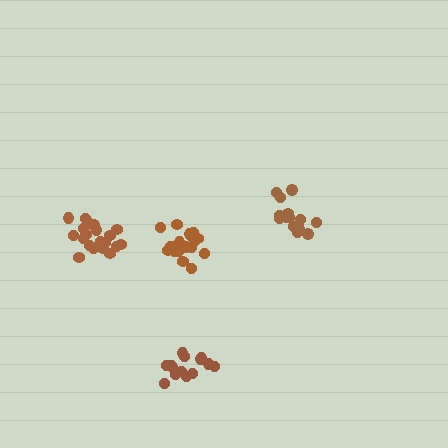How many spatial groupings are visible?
There are 4 spatial groupings.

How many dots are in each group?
Group 1: 15 dots, Group 2: 14 dots, Group 3: 19 dots, Group 4: 20 dots (68 total).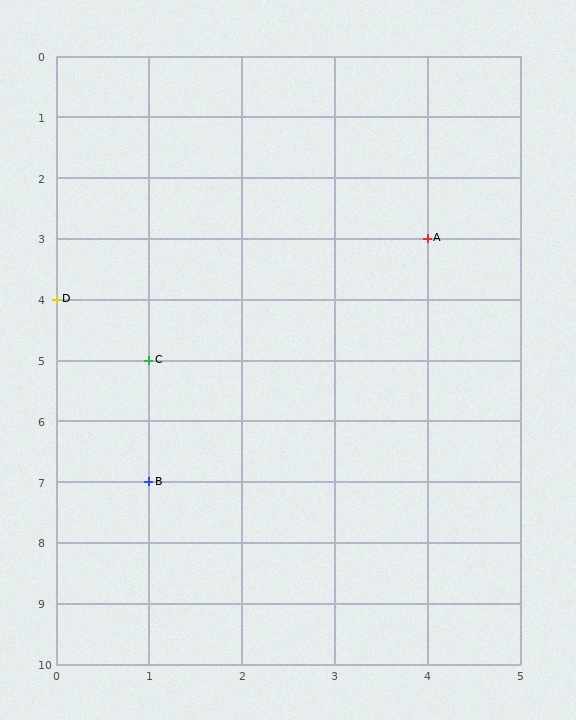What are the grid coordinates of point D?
Point D is at grid coordinates (0, 4).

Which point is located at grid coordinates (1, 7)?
Point B is at (1, 7).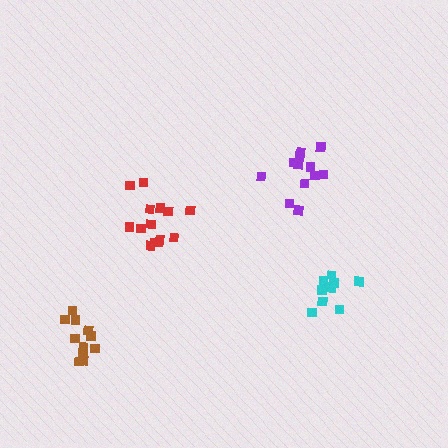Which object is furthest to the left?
The brown cluster is leftmost.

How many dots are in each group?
Group 1: 14 dots, Group 2: 9 dots, Group 3: 13 dots, Group 4: 12 dots (48 total).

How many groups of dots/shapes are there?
There are 4 groups.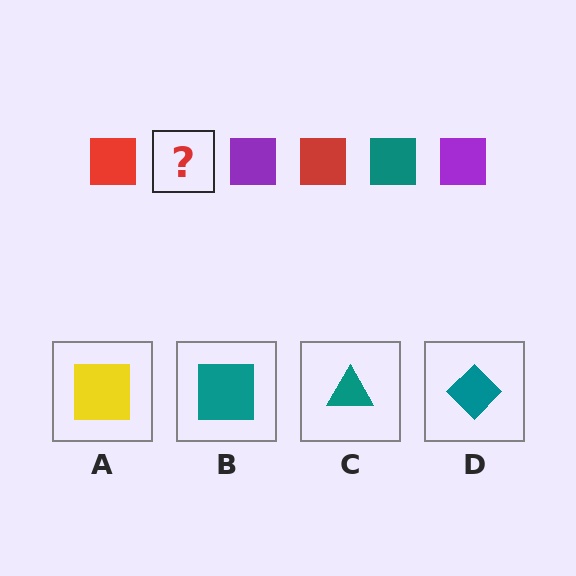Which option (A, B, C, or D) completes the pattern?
B.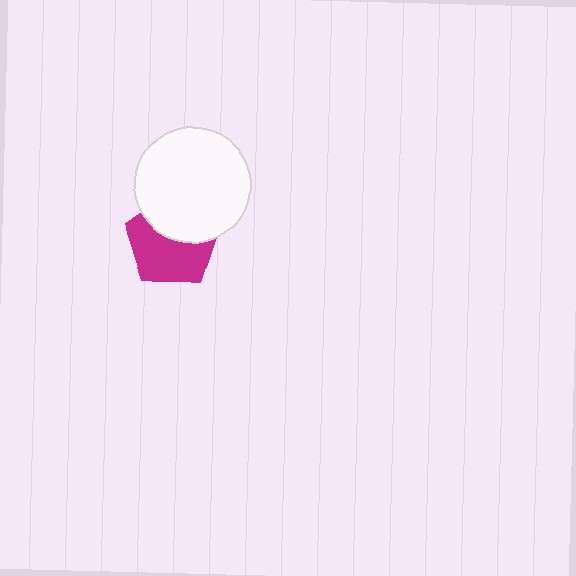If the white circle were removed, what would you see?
You would see the complete magenta pentagon.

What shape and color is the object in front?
The object in front is a white circle.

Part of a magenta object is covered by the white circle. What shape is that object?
It is a pentagon.